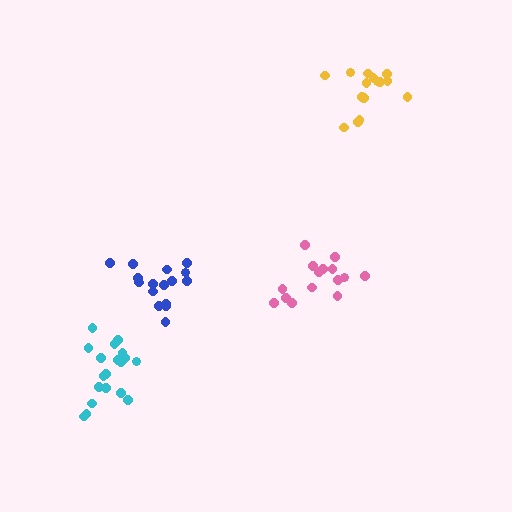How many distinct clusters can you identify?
There are 4 distinct clusters.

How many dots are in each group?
Group 1: 19 dots, Group 2: 15 dots, Group 3: 17 dots, Group 4: 15 dots (66 total).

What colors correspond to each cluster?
The clusters are colored: cyan, yellow, blue, pink.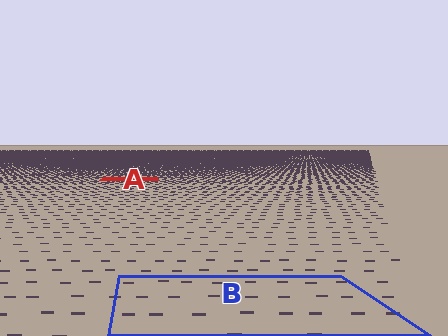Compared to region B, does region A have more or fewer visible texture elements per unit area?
Region A has more texture elements per unit area — they are packed more densely because it is farther away.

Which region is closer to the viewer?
Region B is closer. The texture elements there are larger and more spread out.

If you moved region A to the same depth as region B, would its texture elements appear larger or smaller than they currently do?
They would appear larger. At a closer depth, the same texture elements are projected at a bigger on-screen size.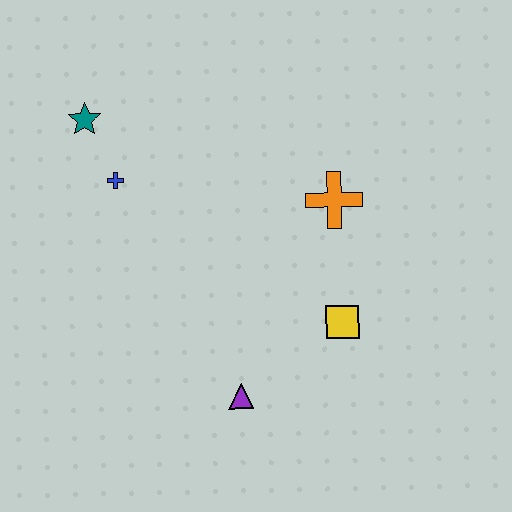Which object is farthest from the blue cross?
The yellow square is farthest from the blue cross.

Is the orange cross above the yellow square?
Yes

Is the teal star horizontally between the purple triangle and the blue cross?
No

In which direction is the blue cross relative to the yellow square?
The blue cross is to the left of the yellow square.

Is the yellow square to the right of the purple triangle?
Yes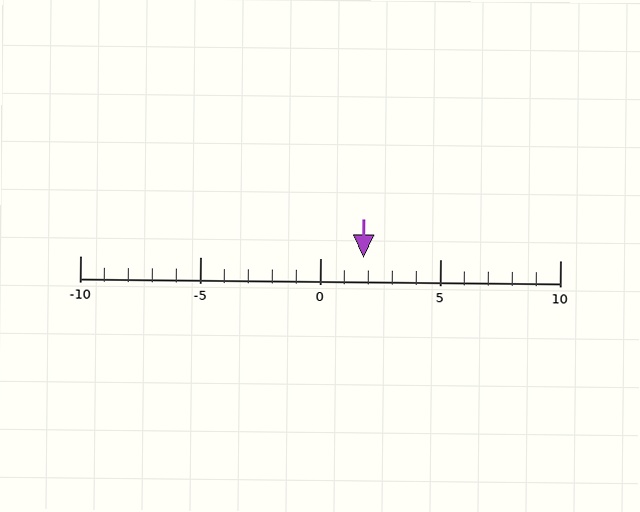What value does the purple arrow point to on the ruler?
The purple arrow points to approximately 2.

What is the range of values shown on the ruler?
The ruler shows values from -10 to 10.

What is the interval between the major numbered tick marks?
The major tick marks are spaced 5 units apart.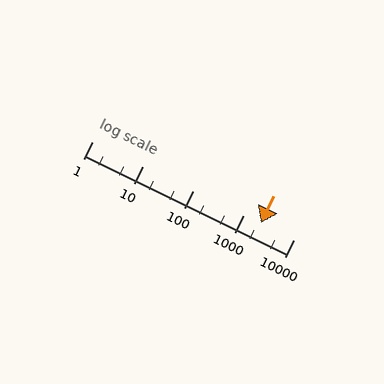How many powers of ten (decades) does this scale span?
The scale spans 4 decades, from 1 to 10000.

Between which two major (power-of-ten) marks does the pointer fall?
The pointer is between 1000 and 10000.